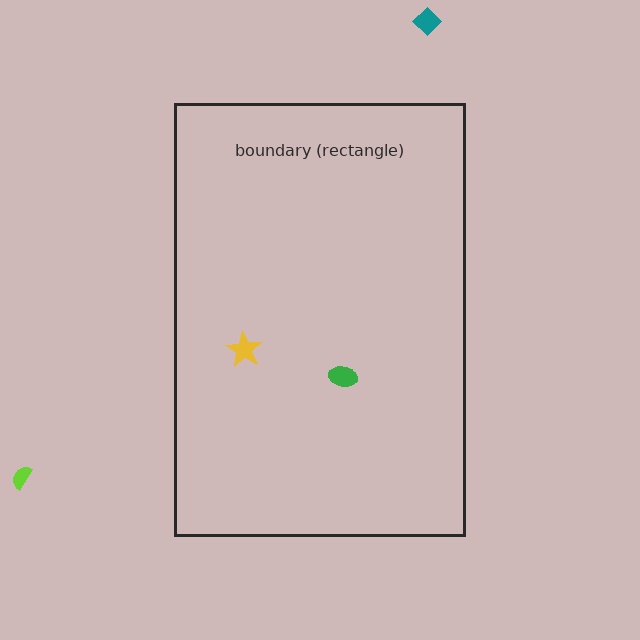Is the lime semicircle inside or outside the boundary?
Outside.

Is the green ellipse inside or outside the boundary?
Inside.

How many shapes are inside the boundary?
2 inside, 2 outside.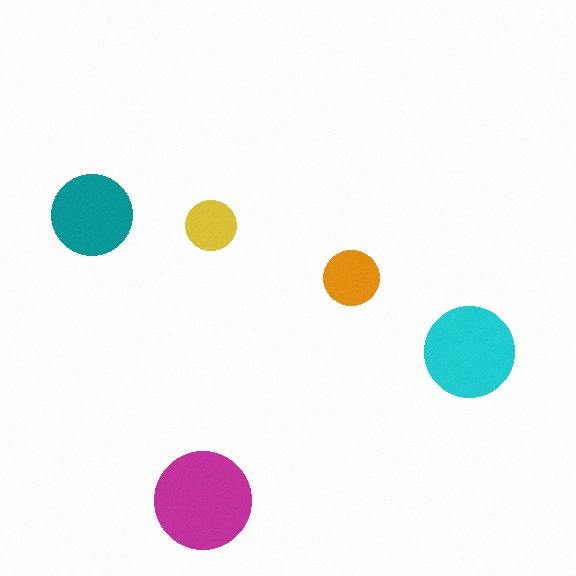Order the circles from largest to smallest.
the magenta one, the cyan one, the teal one, the orange one, the yellow one.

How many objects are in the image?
There are 5 objects in the image.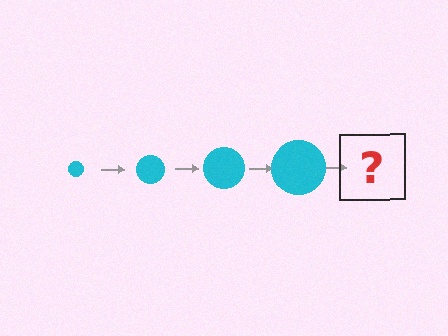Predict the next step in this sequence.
The next step is a cyan circle, larger than the previous one.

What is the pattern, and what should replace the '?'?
The pattern is that the circle gets progressively larger each step. The '?' should be a cyan circle, larger than the previous one.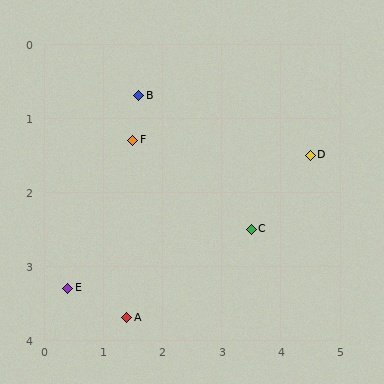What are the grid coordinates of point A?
Point A is at approximately (1.4, 3.7).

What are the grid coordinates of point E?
Point E is at approximately (0.4, 3.3).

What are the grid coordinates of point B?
Point B is at approximately (1.6, 0.7).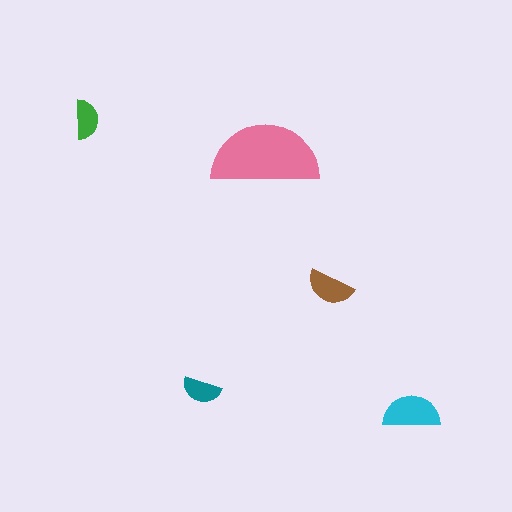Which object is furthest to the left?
The green semicircle is leftmost.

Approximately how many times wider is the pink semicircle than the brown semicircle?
About 2.5 times wider.